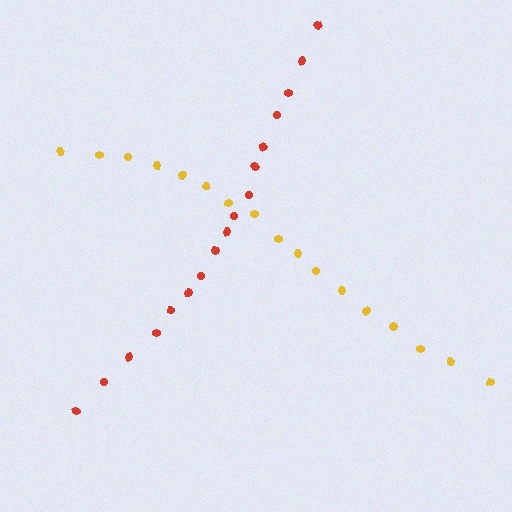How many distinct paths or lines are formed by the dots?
There are 2 distinct paths.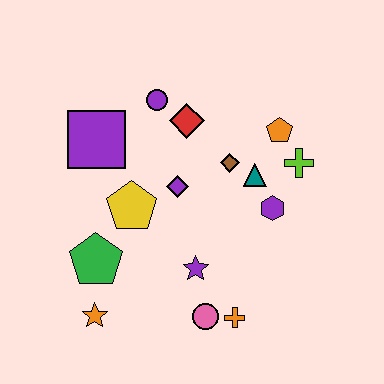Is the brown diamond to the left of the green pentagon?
No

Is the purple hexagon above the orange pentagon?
No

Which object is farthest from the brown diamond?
The orange star is farthest from the brown diamond.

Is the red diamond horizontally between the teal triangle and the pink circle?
No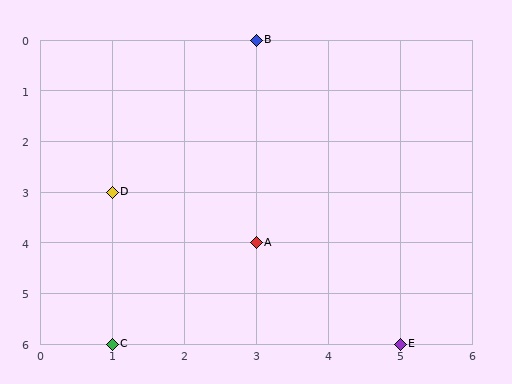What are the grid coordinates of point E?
Point E is at grid coordinates (5, 6).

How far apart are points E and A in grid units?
Points E and A are 2 columns and 2 rows apart (about 2.8 grid units diagonally).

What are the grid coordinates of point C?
Point C is at grid coordinates (1, 6).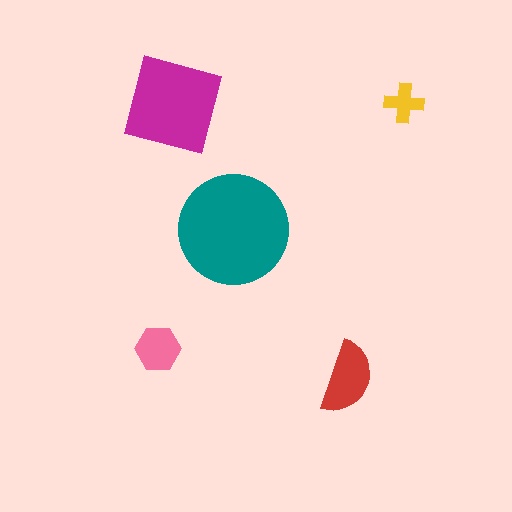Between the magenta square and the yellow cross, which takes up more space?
The magenta square.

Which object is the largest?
The teal circle.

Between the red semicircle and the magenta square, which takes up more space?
The magenta square.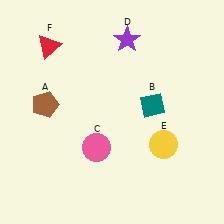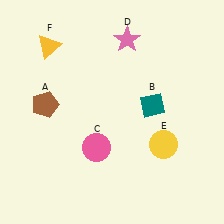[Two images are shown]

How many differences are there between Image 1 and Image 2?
There are 2 differences between the two images.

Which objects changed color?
D changed from purple to pink. F changed from red to yellow.